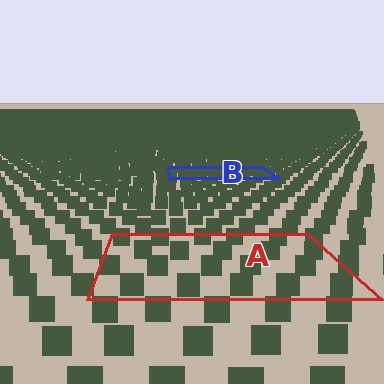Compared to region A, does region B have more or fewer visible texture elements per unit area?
Region B has more texture elements per unit area — they are packed more densely because it is farther away.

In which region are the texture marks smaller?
The texture marks are smaller in region B, because it is farther away.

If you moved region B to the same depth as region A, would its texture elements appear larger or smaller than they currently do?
They would appear larger. At a closer depth, the same texture elements are projected at a bigger on-screen size.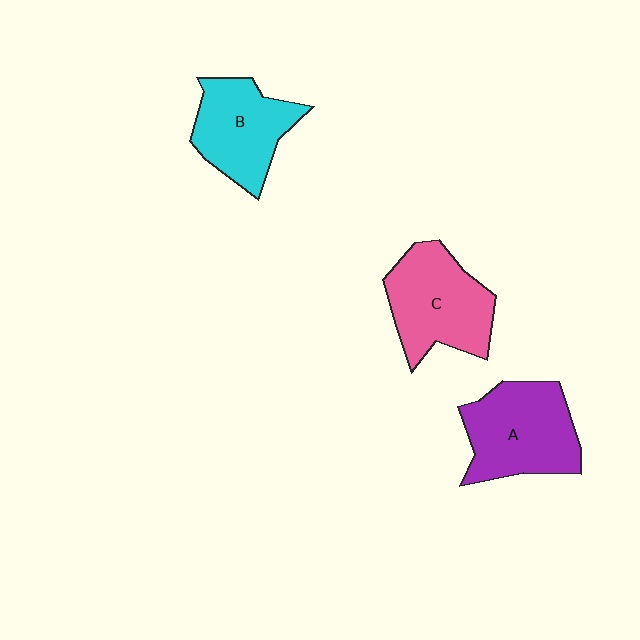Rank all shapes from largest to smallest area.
From largest to smallest: A (purple), C (pink), B (cyan).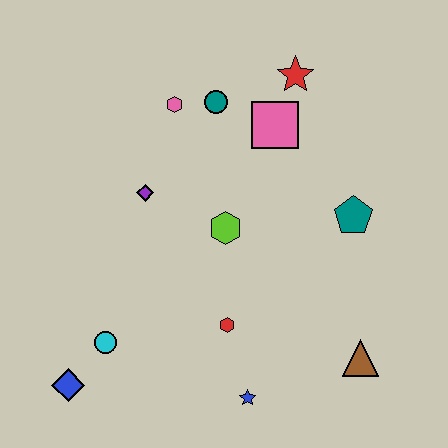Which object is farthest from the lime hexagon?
The blue diamond is farthest from the lime hexagon.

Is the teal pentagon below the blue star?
No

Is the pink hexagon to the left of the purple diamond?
No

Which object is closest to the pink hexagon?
The teal circle is closest to the pink hexagon.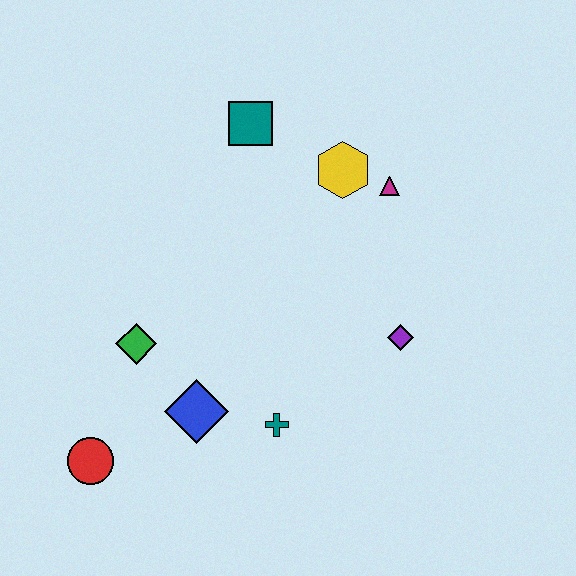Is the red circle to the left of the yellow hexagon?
Yes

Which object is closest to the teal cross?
The blue diamond is closest to the teal cross.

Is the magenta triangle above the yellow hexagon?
No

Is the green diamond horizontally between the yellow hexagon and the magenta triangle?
No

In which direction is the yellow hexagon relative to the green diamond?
The yellow hexagon is to the right of the green diamond.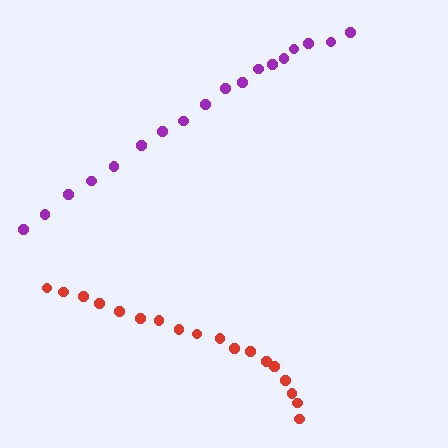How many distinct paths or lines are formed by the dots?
There are 2 distinct paths.